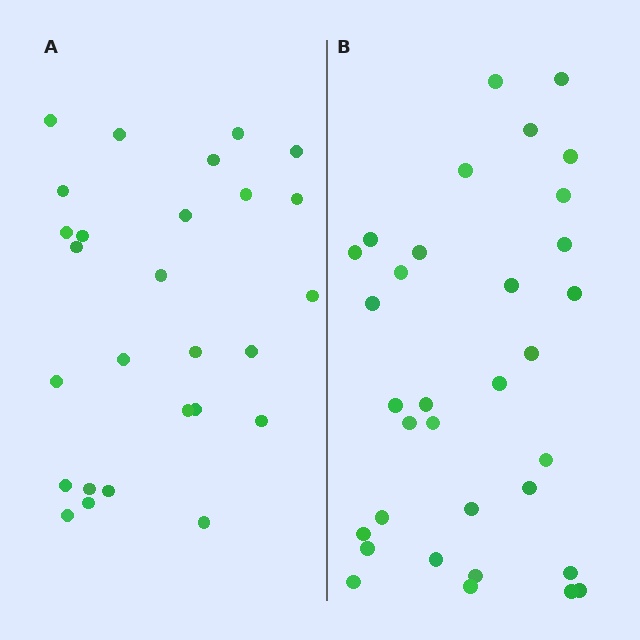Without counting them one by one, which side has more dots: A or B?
Region B (the right region) has more dots.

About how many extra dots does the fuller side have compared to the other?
Region B has about 6 more dots than region A.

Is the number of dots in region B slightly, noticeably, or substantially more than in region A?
Region B has only slightly more — the two regions are fairly close. The ratio is roughly 1.2 to 1.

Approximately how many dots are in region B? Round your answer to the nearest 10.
About 30 dots. (The exact count is 33, which rounds to 30.)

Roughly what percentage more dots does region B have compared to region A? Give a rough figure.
About 20% more.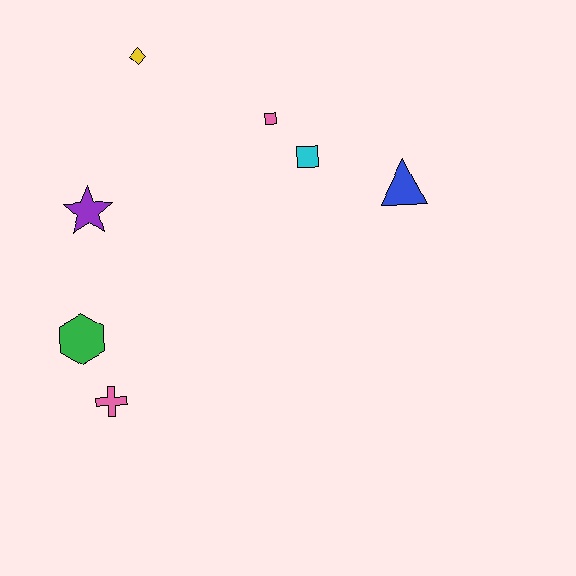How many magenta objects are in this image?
There are no magenta objects.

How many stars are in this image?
There is 1 star.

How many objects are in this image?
There are 7 objects.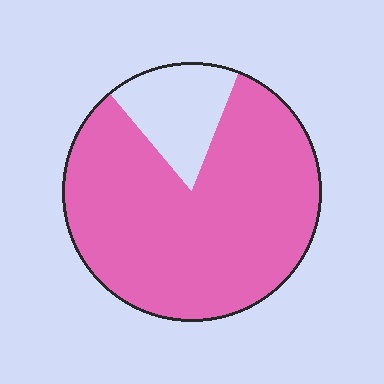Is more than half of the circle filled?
Yes.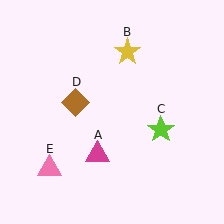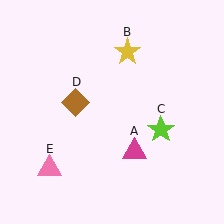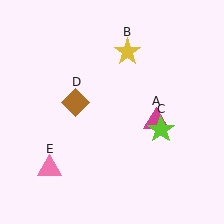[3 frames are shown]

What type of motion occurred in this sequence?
The magenta triangle (object A) rotated counterclockwise around the center of the scene.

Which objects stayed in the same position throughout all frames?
Yellow star (object B) and lime star (object C) and brown diamond (object D) and pink triangle (object E) remained stationary.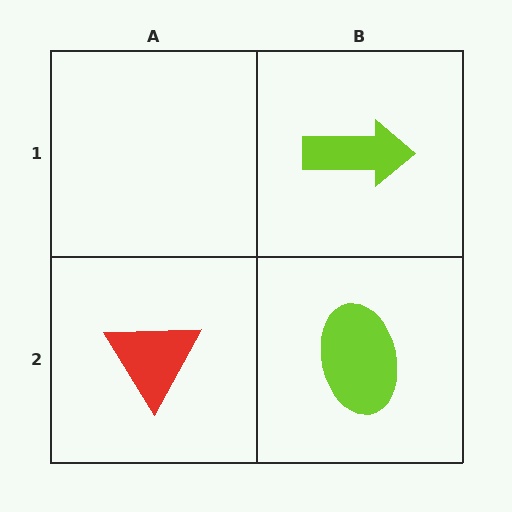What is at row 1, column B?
A lime arrow.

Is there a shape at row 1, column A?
No, that cell is empty.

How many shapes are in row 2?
2 shapes.